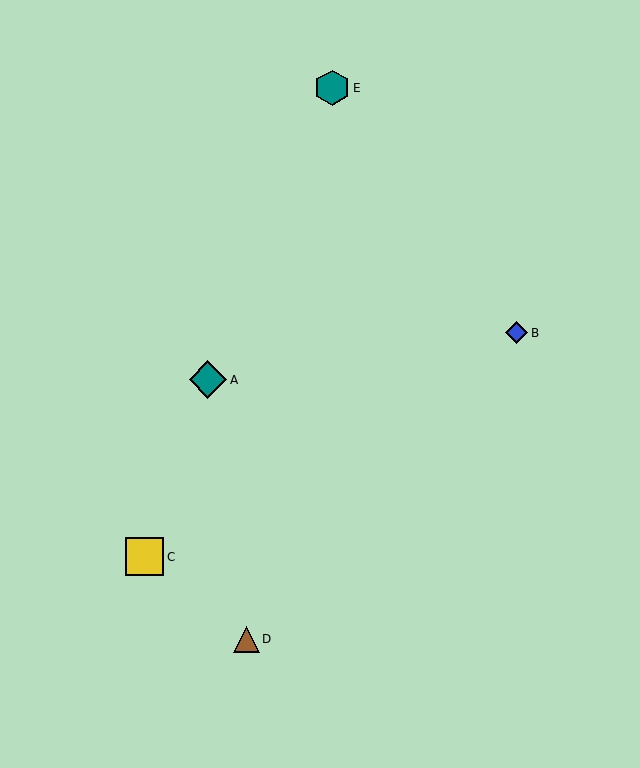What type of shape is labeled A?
Shape A is a teal diamond.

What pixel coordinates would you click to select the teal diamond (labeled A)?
Click at (208, 380) to select the teal diamond A.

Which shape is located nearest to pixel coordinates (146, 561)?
The yellow square (labeled C) at (145, 557) is nearest to that location.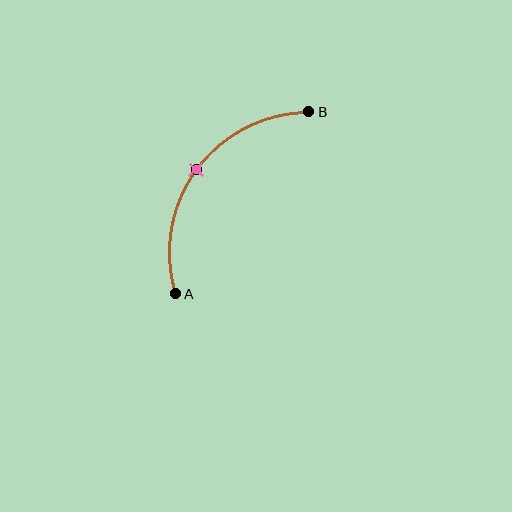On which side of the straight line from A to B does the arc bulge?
The arc bulges above and to the left of the straight line connecting A and B.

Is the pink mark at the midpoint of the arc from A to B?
Yes. The pink mark lies on the arc at equal arc-length from both A and B — it is the arc midpoint.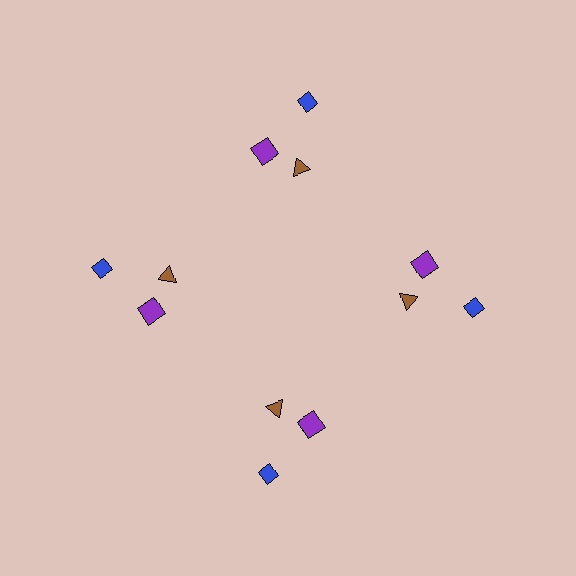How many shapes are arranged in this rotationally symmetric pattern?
There are 12 shapes, arranged in 4 groups of 3.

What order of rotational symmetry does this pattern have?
This pattern has 4-fold rotational symmetry.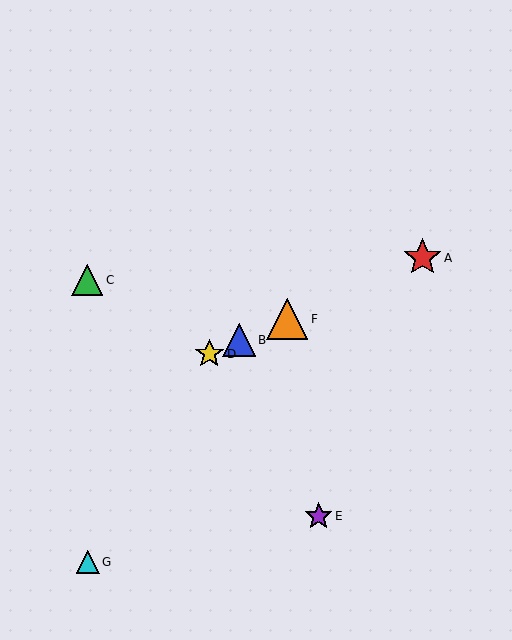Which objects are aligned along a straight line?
Objects A, B, D, F are aligned along a straight line.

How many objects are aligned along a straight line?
4 objects (A, B, D, F) are aligned along a straight line.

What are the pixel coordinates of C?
Object C is at (87, 280).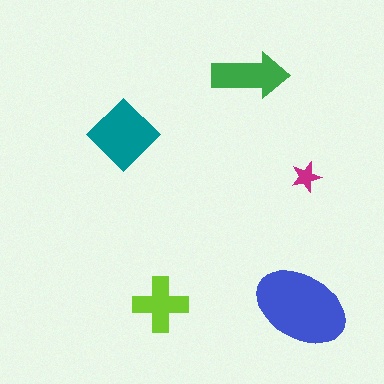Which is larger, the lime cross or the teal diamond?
The teal diamond.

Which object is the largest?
The blue ellipse.